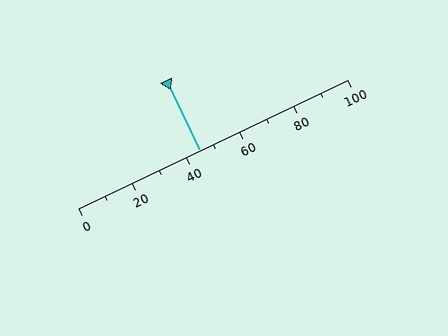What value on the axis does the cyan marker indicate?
The marker indicates approximately 45.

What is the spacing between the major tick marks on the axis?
The major ticks are spaced 20 apart.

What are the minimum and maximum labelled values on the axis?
The axis runs from 0 to 100.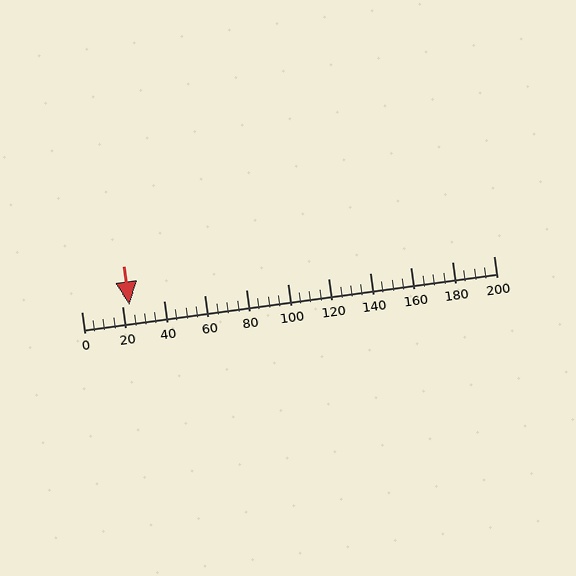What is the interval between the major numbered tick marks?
The major tick marks are spaced 20 units apart.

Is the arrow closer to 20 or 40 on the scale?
The arrow is closer to 20.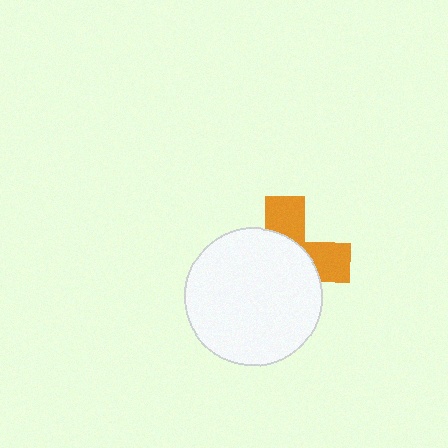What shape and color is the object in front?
The object in front is a white circle.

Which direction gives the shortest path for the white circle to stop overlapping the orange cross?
Moving toward the lower-left gives the shortest separation.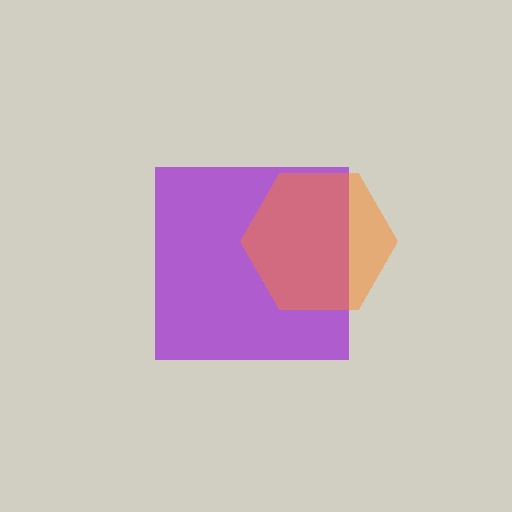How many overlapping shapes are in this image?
There are 2 overlapping shapes in the image.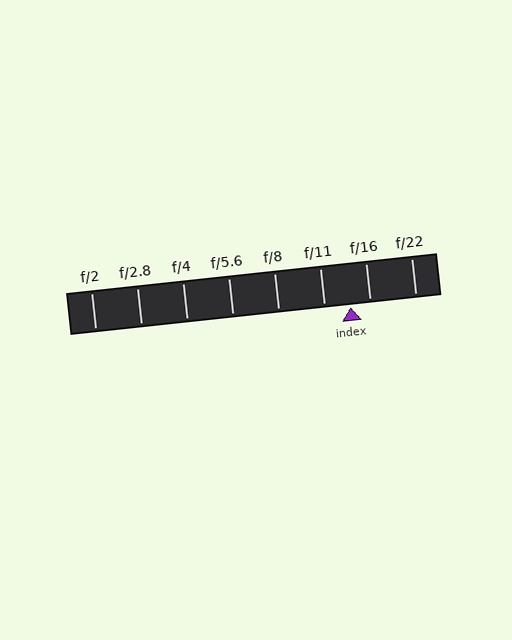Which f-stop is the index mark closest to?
The index mark is closest to f/16.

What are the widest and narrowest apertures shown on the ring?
The widest aperture shown is f/2 and the narrowest is f/22.